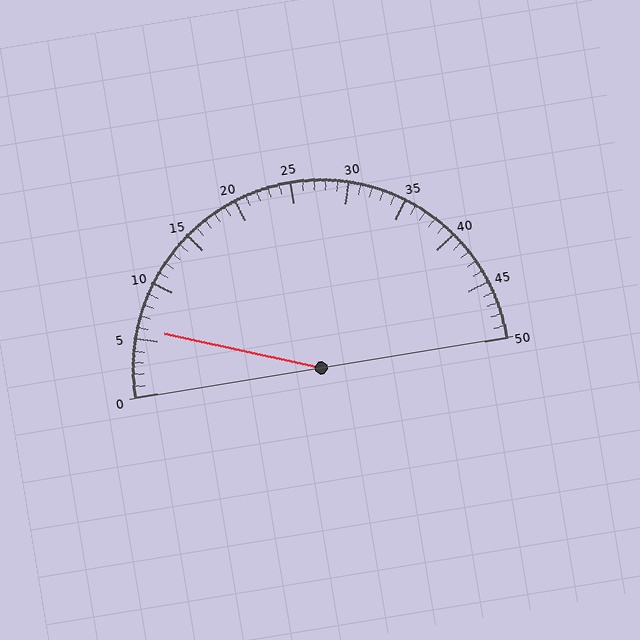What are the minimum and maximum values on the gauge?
The gauge ranges from 0 to 50.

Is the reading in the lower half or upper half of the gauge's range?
The reading is in the lower half of the range (0 to 50).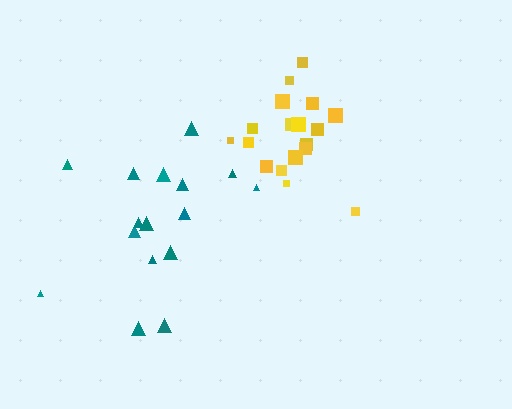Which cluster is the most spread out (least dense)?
Teal.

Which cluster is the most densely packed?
Yellow.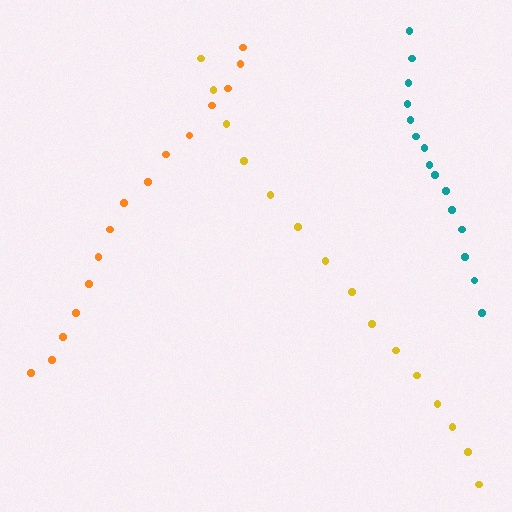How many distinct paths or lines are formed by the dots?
There are 3 distinct paths.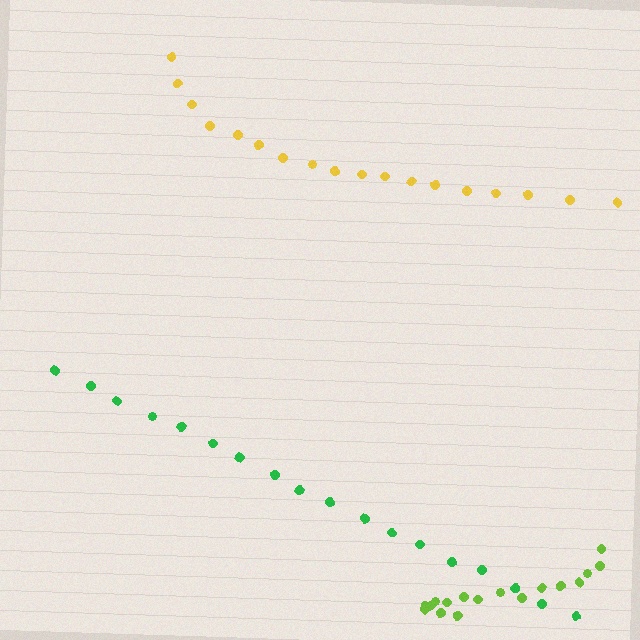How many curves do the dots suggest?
There are 3 distinct paths.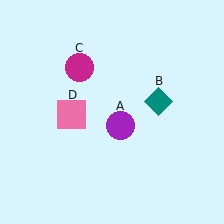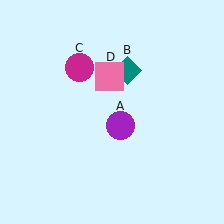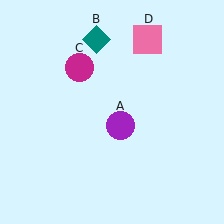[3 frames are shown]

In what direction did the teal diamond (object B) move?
The teal diamond (object B) moved up and to the left.